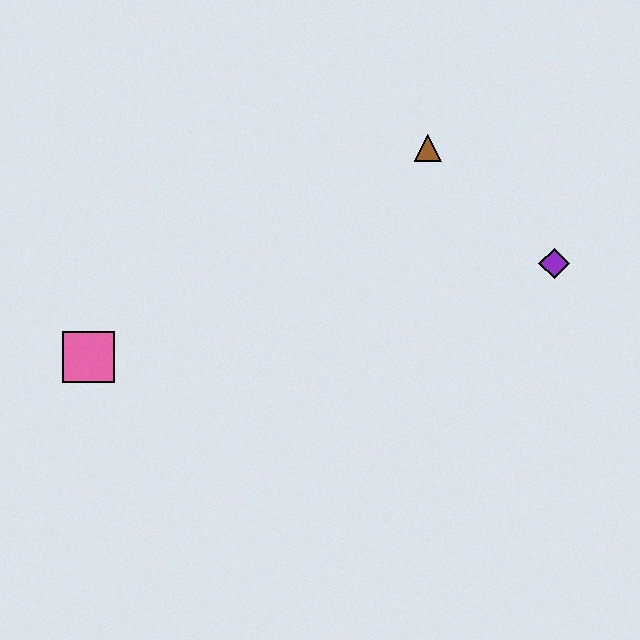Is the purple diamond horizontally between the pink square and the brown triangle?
No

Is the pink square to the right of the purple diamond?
No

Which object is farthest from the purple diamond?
The pink square is farthest from the purple diamond.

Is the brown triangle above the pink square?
Yes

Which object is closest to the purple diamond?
The brown triangle is closest to the purple diamond.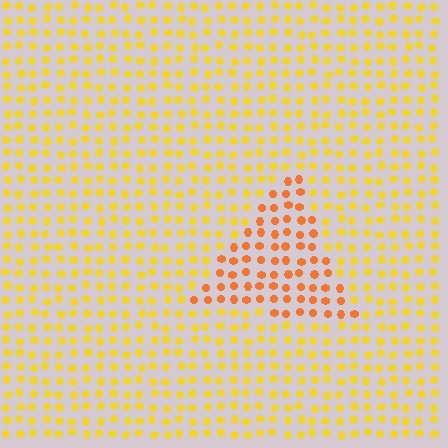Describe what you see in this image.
The image is filled with small yellow elements in a uniform arrangement. A triangle-shaped region is visible where the elements are tinted to a slightly different hue, forming a subtle color boundary.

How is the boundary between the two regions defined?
The boundary is defined purely by a slight shift in hue (about 30 degrees). Spacing, size, and orientation are identical on both sides.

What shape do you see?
I see a triangle.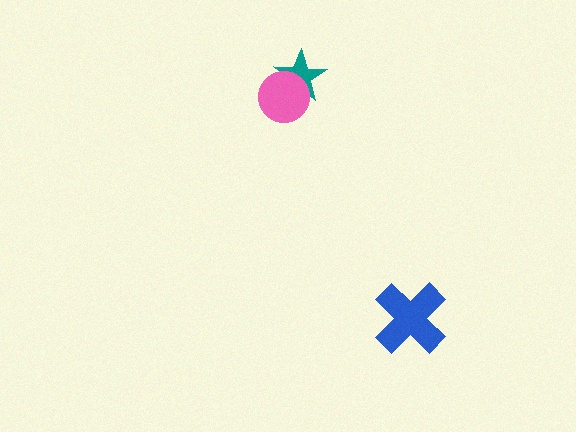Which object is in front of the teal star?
The pink circle is in front of the teal star.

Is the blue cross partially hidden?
No, no other shape covers it.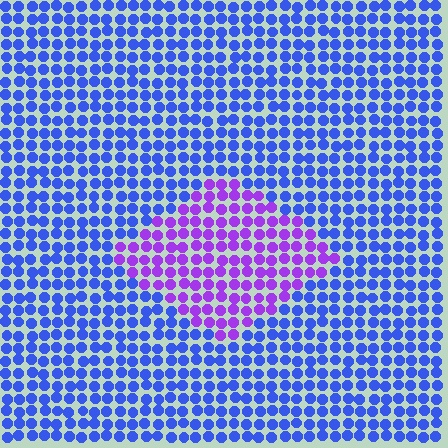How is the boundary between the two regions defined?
The boundary is defined purely by a slight shift in hue (about 48 degrees). Spacing, size, and orientation are identical on both sides.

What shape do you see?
I see a diamond.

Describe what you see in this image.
The image is filled with small blue elements in a uniform arrangement. A diamond-shaped region is visible where the elements are tinted to a slightly different hue, forming a subtle color boundary.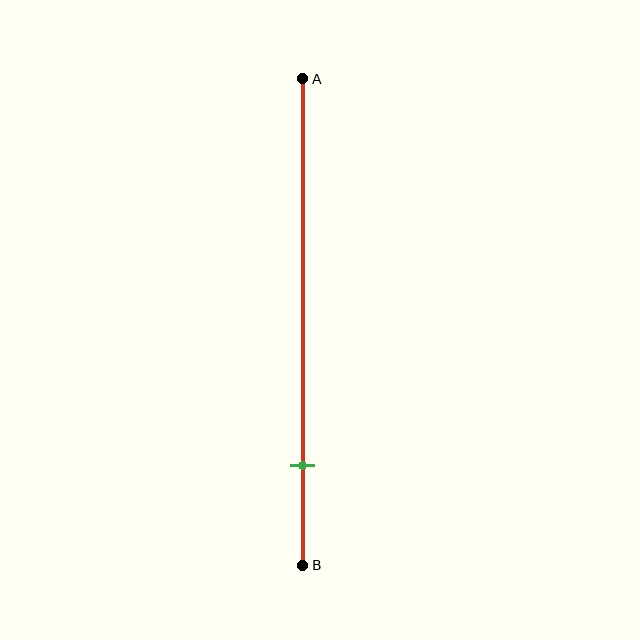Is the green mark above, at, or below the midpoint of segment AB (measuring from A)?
The green mark is below the midpoint of segment AB.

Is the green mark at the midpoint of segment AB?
No, the mark is at about 80% from A, not at the 50% midpoint.